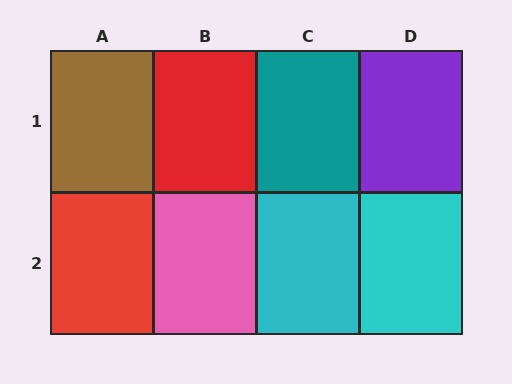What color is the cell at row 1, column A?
Brown.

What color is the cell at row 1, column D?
Purple.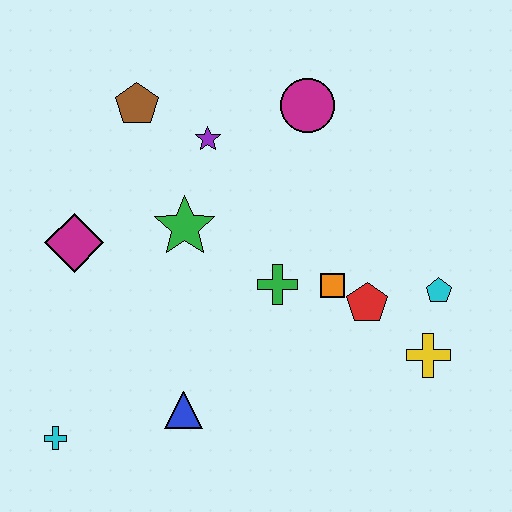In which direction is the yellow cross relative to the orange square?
The yellow cross is to the right of the orange square.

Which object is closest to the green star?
The purple star is closest to the green star.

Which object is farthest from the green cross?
The cyan cross is farthest from the green cross.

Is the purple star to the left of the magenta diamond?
No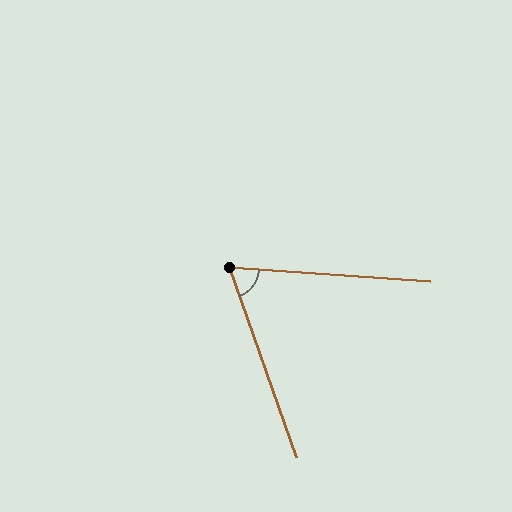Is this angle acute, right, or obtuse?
It is acute.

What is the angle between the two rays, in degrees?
Approximately 67 degrees.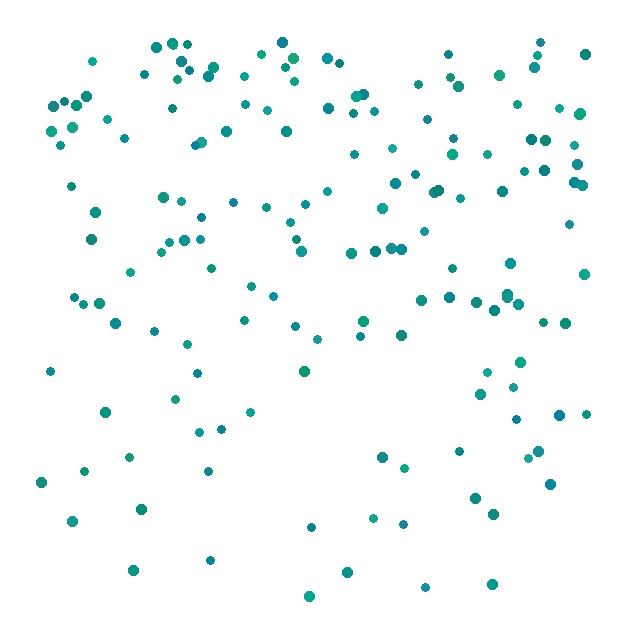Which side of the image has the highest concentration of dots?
The top.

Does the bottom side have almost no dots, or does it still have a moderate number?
Still a moderate number, just noticeably fewer than the top.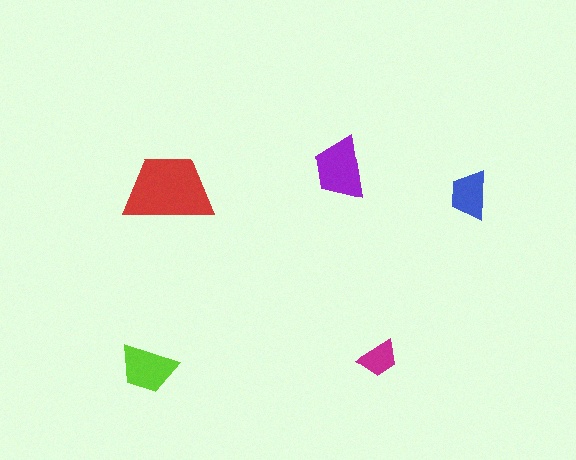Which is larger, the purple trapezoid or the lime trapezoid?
The purple one.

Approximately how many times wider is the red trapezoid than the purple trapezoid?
About 1.5 times wider.